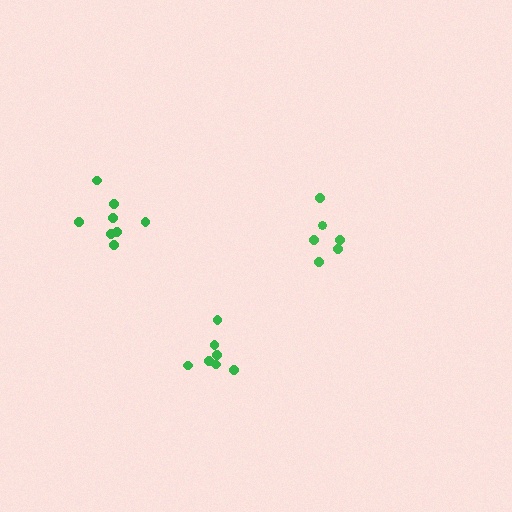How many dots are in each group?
Group 1: 6 dots, Group 2: 7 dots, Group 3: 8 dots (21 total).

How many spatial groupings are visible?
There are 3 spatial groupings.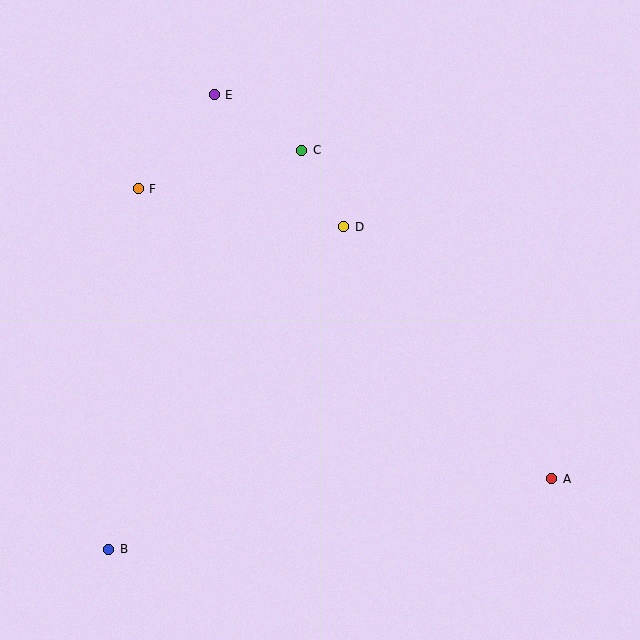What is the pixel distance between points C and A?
The distance between C and A is 413 pixels.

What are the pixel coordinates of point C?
Point C is at (302, 150).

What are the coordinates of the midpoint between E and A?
The midpoint between E and A is at (383, 287).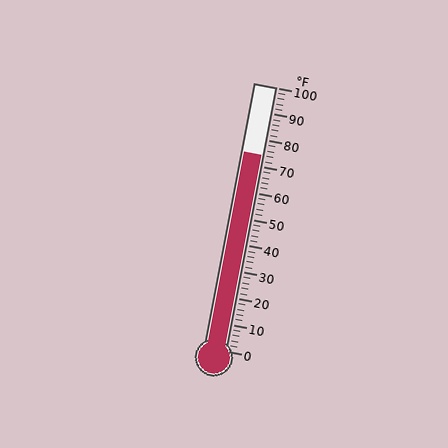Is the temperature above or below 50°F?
The temperature is above 50°F.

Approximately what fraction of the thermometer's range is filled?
The thermometer is filled to approximately 75% of its range.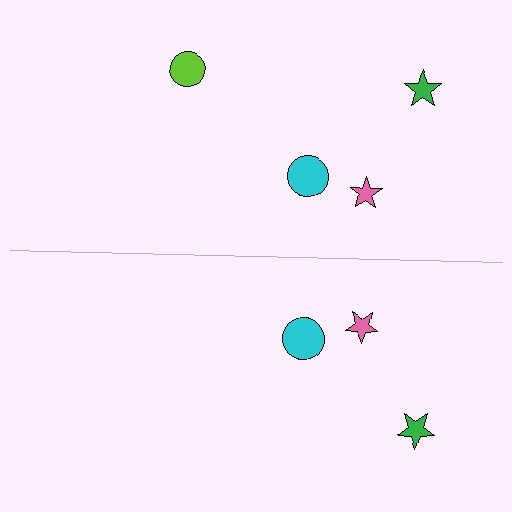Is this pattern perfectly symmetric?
No, the pattern is not perfectly symmetric. A lime circle is missing from the bottom side.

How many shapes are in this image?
There are 7 shapes in this image.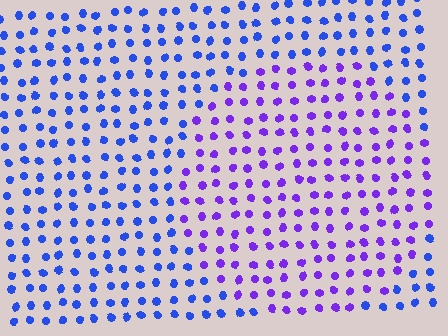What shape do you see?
I see a circle.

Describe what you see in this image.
The image is filled with small blue elements in a uniform arrangement. A circle-shaped region is visible where the elements are tinted to a slightly different hue, forming a subtle color boundary.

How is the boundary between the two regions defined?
The boundary is defined purely by a slight shift in hue (about 38 degrees). Spacing, size, and orientation are identical on both sides.